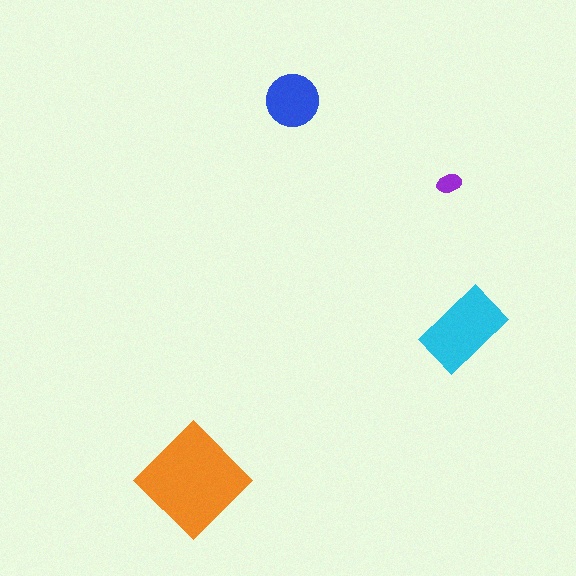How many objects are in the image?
There are 4 objects in the image.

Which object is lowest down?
The orange diamond is bottommost.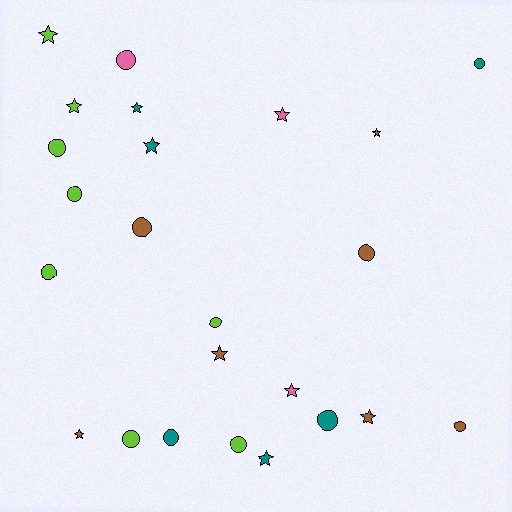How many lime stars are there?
There are 2 lime stars.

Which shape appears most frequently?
Circle, with 13 objects.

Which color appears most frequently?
Lime, with 8 objects.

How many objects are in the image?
There are 24 objects.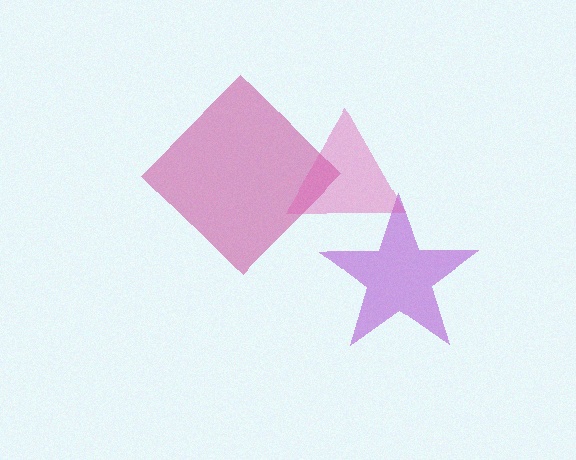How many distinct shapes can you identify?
There are 3 distinct shapes: a purple star, a magenta diamond, a pink triangle.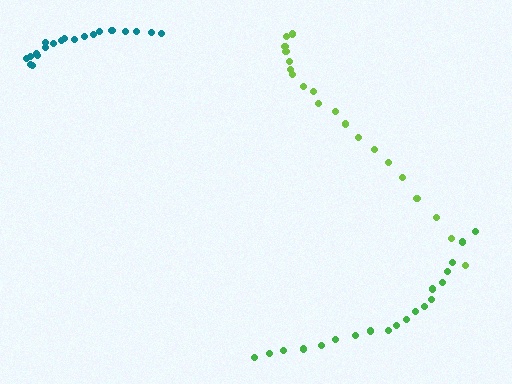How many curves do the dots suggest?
There are 3 distinct paths.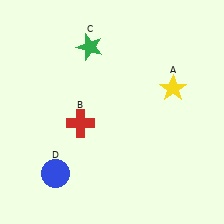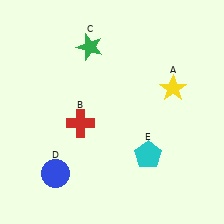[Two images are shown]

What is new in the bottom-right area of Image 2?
A cyan pentagon (E) was added in the bottom-right area of Image 2.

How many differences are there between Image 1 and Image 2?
There is 1 difference between the two images.